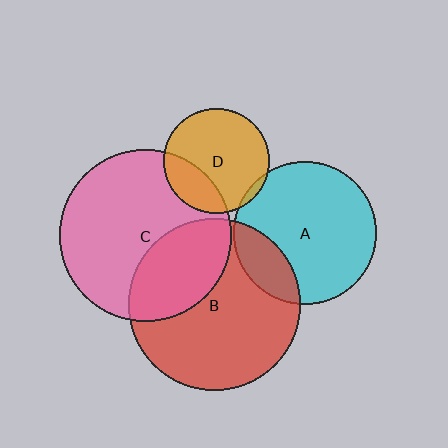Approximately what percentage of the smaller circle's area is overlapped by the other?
Approximately 25%.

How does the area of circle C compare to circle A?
Approximately 1.5 times.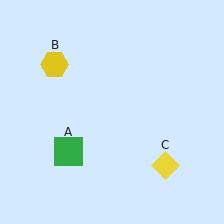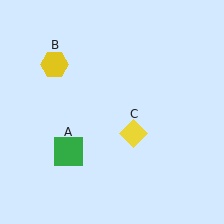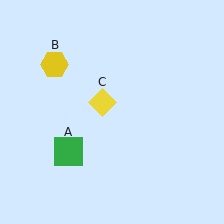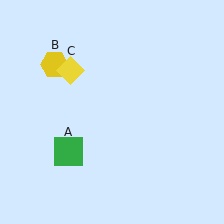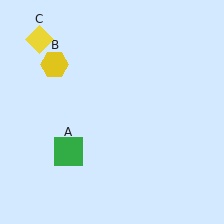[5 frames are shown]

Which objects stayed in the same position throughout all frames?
Green square (object A) and yellow hexagon (object B) remained stationary.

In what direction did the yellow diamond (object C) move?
The yellow diamond (object C) moved up and to the left.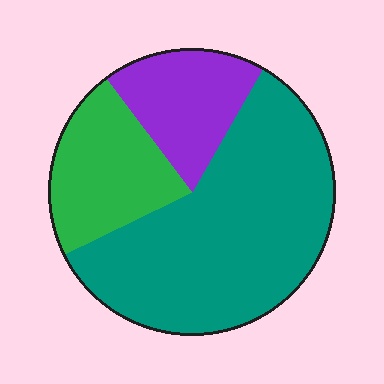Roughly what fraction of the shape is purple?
Purple takes up about one fifth (1/5) of the shape.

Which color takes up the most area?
Teal, at roughly 60%.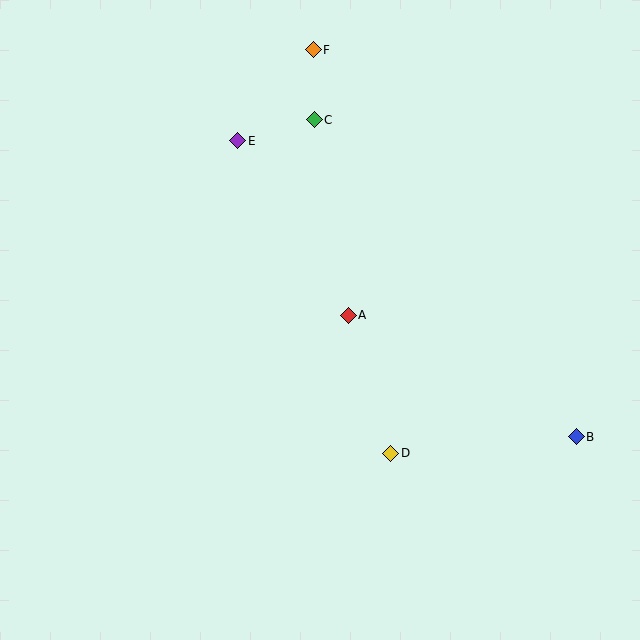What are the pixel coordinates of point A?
Point A is at (348, 315).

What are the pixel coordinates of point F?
Point F is at (313, 50).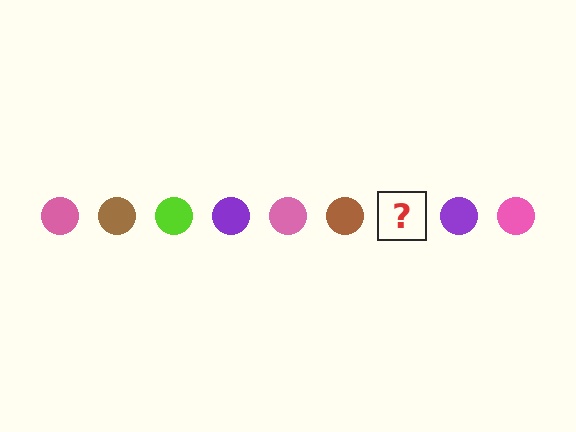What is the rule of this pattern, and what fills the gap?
The rule is that the pattern cycles through pink, brown, lime, purple circles. The gap should be filled with a lime circle.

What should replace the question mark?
The question mark should be replaced with a lime circle.